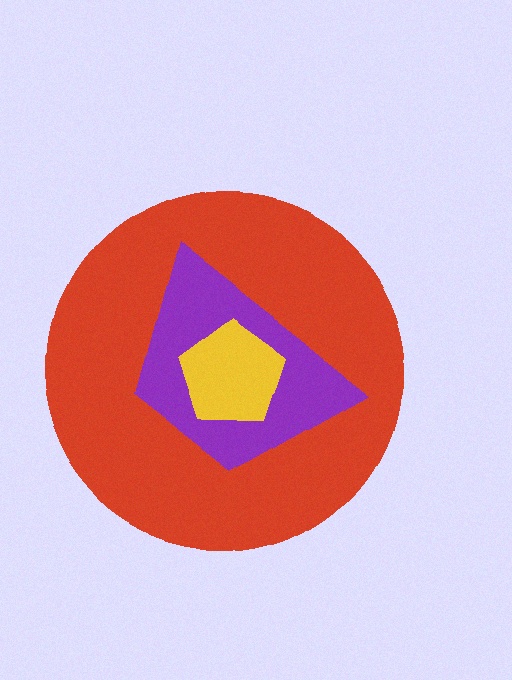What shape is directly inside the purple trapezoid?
The yellow pentagon.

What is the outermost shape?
The red circle.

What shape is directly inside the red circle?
The purple trapezoid.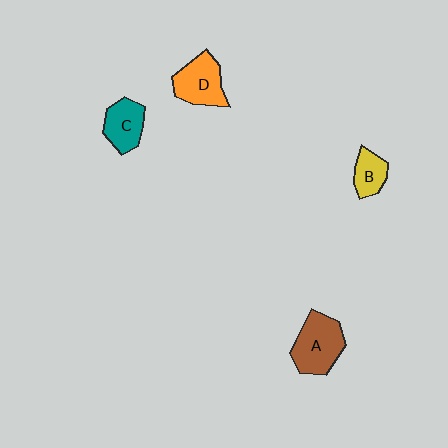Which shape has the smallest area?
Shape B (yellow).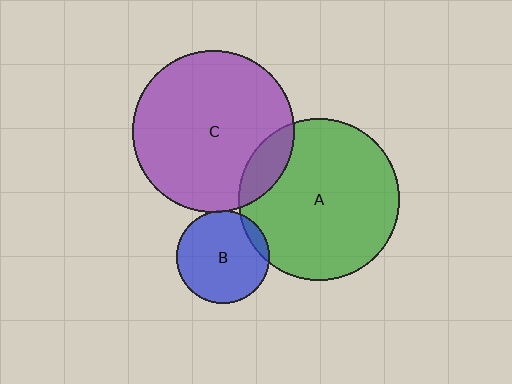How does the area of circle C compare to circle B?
Approximately 3.1 times.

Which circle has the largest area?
Circle C (purple).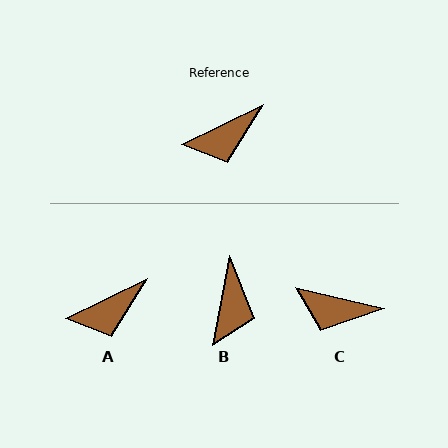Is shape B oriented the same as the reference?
No, it is off by about 54 degrees.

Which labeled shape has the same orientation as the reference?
A.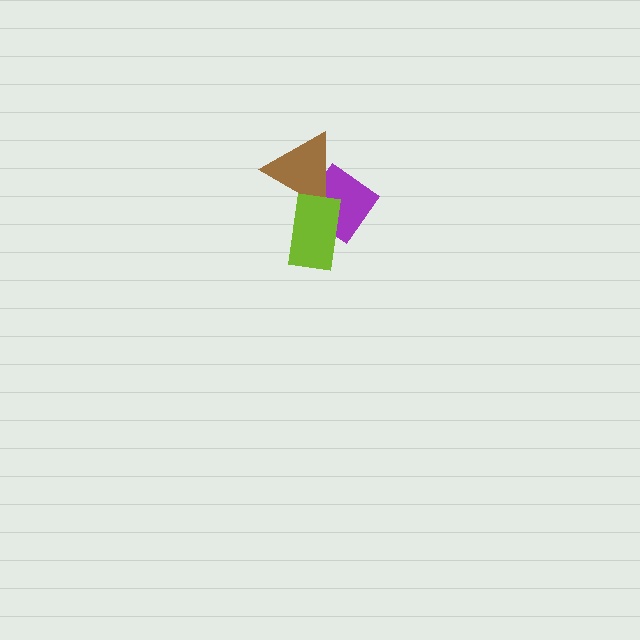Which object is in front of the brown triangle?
The lime rectangle is in front of the brown triangle.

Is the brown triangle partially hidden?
Yes, it is partially covered by another shape.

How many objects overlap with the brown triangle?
2 objects overlap with the brown triangle.